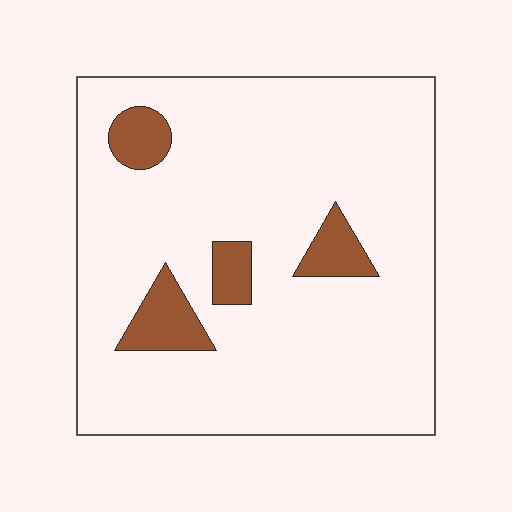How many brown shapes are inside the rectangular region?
4.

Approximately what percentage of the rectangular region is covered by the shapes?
Approximately 10%.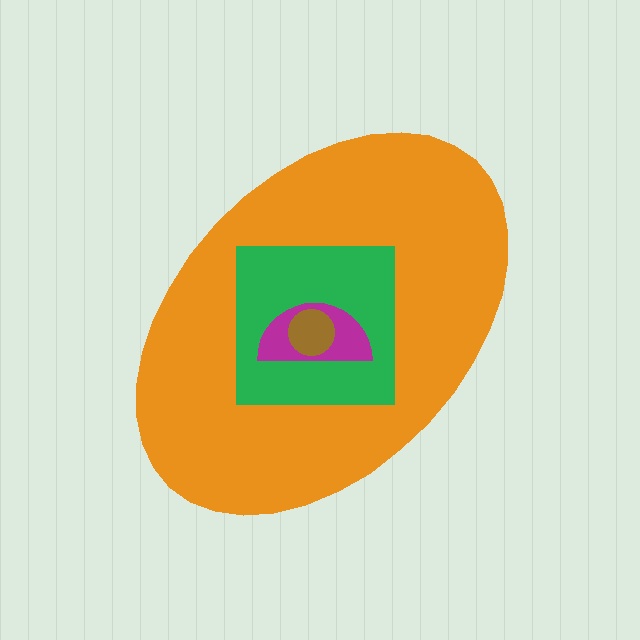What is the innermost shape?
The brown circle.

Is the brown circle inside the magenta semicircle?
Yes.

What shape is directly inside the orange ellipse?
The green square.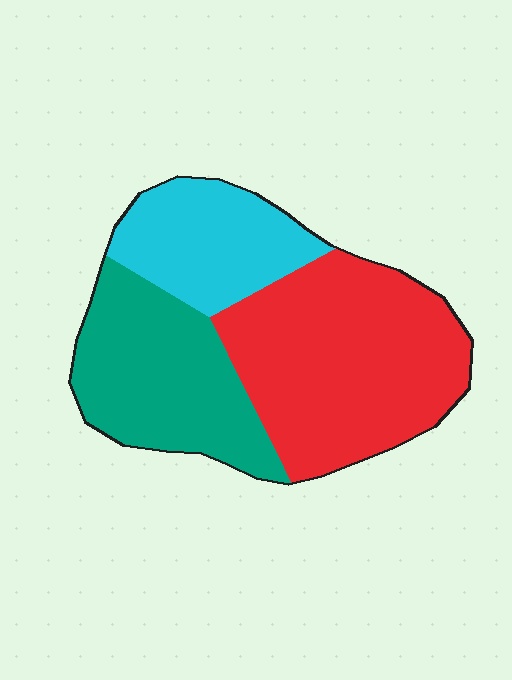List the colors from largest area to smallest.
From largest to smallest: red, teal, cyan.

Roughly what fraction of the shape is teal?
Teal covers 31% of the shape.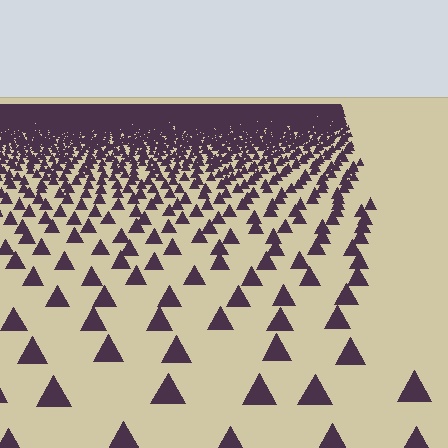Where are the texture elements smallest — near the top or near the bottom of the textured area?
Near the top.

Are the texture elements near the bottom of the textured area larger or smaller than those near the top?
Larger. Near the bottom, elements are closer to the viewer and appear at a bigger on-screen size.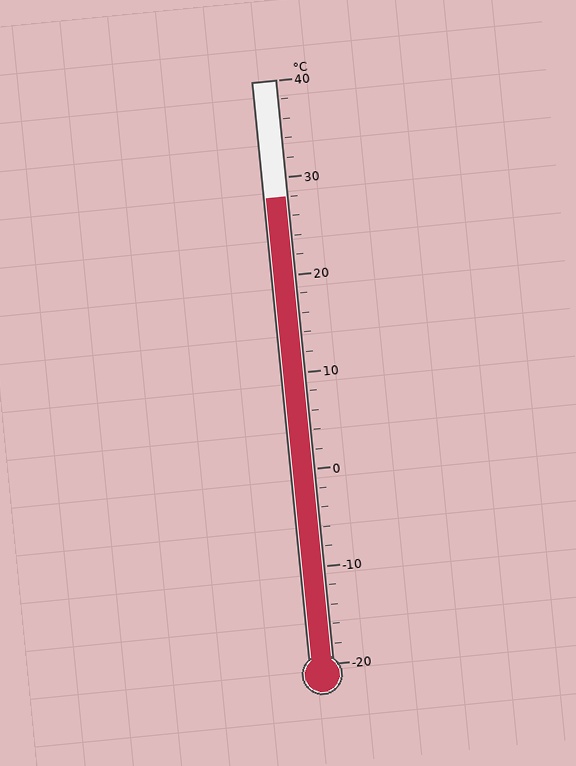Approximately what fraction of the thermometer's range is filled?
The thermometer is filled to approximately 80% of its range.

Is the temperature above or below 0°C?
The temperature is above 0°C.